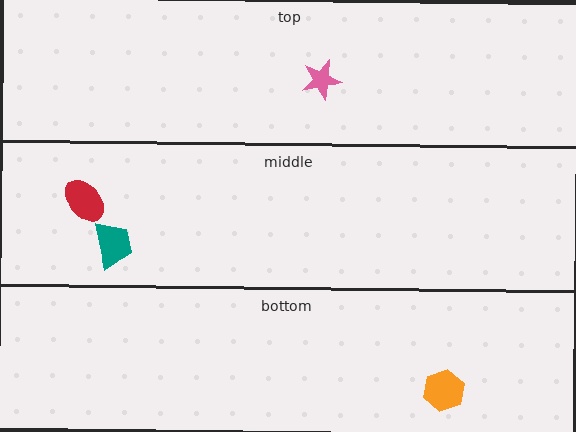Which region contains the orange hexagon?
The bottom region.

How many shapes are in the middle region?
2.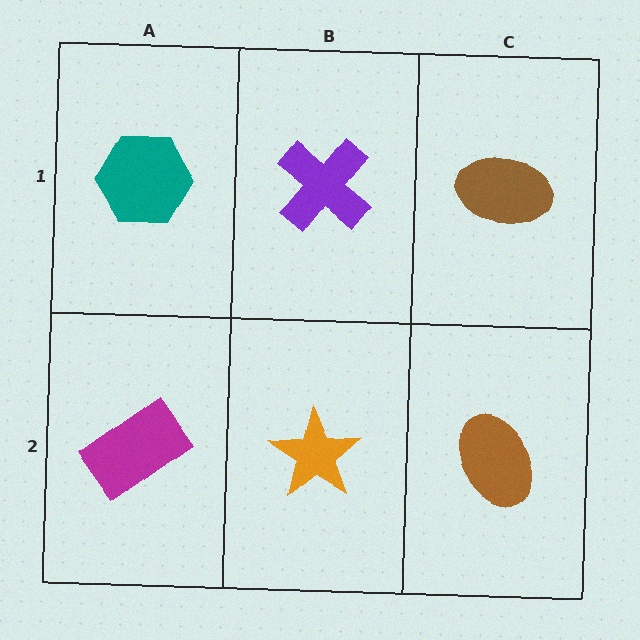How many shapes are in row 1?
3 shapes.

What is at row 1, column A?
A teal hexagon.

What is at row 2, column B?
An orange star.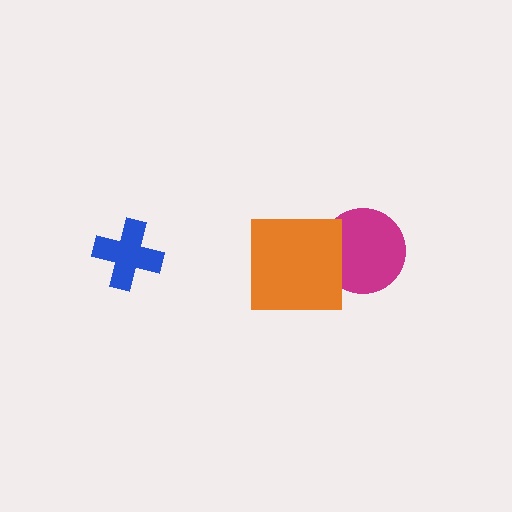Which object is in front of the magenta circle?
The orange square is in front of the magenta circle.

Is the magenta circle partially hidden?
Yes, it is partially covered by another shape.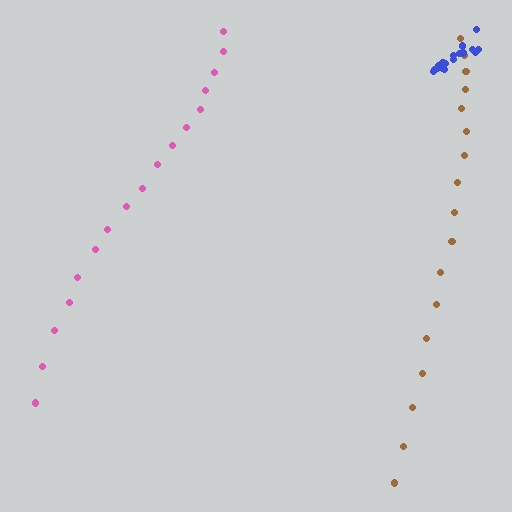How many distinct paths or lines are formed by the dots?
There are 3 distinct paths.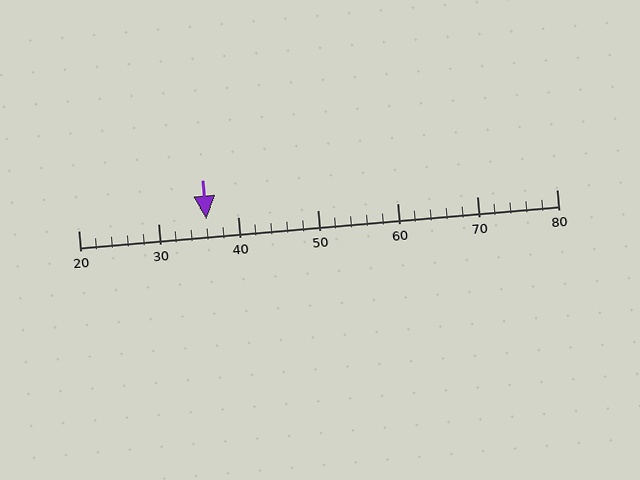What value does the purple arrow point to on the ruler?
The purple arrow points to approximately 36.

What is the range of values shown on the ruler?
The ruler shows values from 20 to 80.